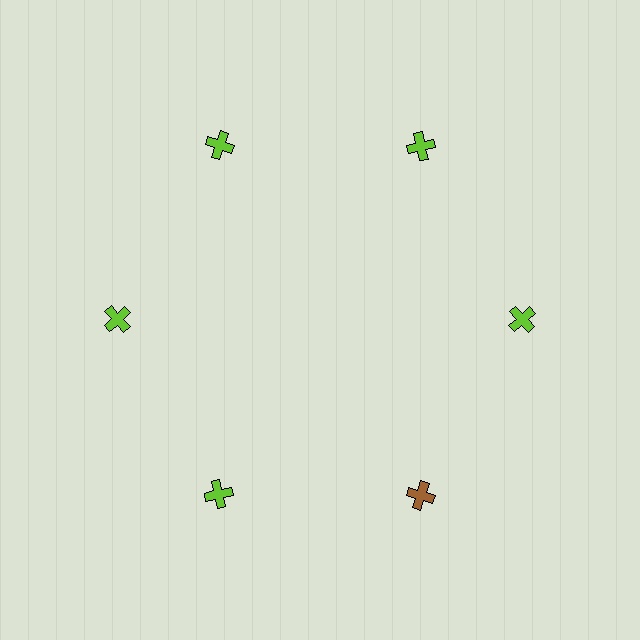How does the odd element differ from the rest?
It has a different color: brown instead of lime.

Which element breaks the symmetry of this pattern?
The brown cross at roughly the 5 o'clock position breaks the symmetry. All other shapes are lime crosses.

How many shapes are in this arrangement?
There are 6 shapes arranged in a ring pattern.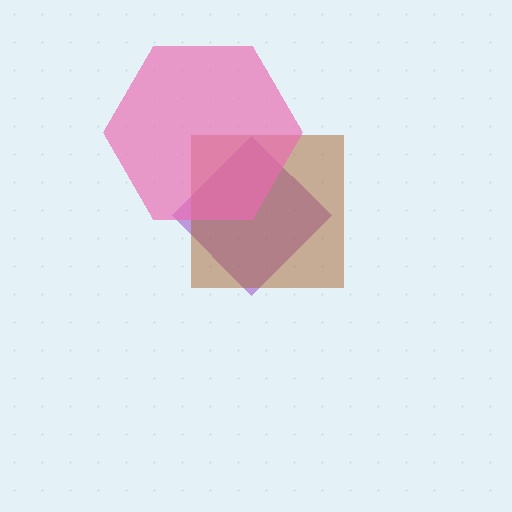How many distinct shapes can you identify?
There are 3 distinct shapes: a purple diamond, a brown square, a pink hexagon.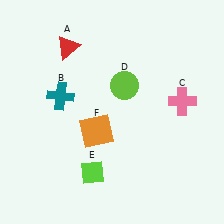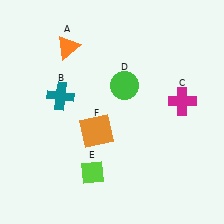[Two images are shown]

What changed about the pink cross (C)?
In Image 1, C is pink. In Image 2, it changed to magenta.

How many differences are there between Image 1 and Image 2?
There are 3 differences between the two images.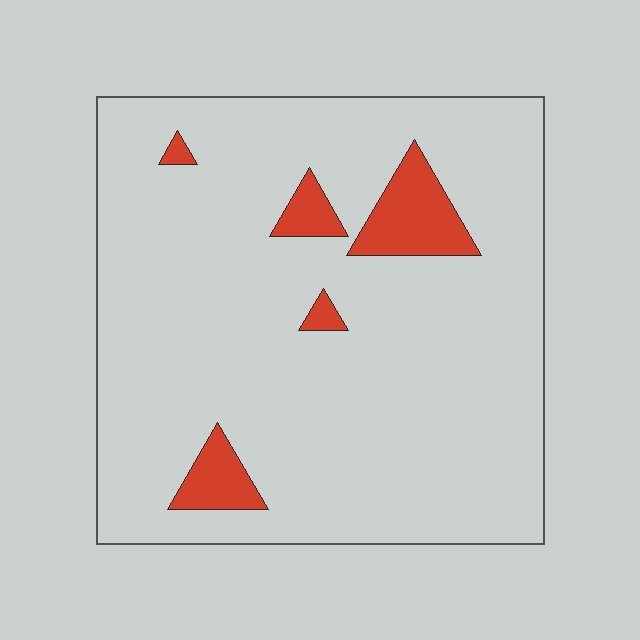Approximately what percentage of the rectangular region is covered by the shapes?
Approximately 10%.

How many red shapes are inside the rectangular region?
5.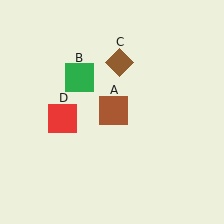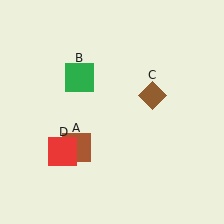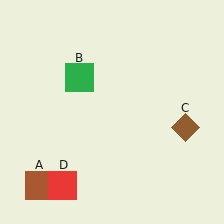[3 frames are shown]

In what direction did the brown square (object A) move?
The brown square (object A) moved down and to the left.